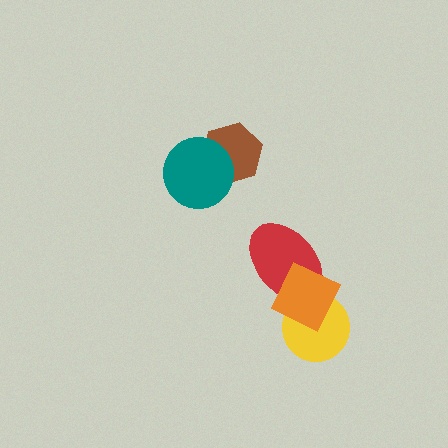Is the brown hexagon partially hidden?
Yes, it is partially covered by another shape.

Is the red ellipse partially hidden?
Yes, it is partially covered by another shape.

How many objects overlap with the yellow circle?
1 object overlaps with the yellow circle.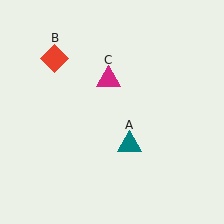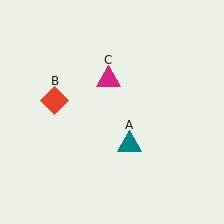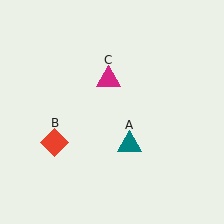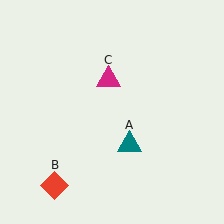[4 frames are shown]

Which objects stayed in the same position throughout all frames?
Teal triangle (object A) and magenta triangle (object C) remained stationary.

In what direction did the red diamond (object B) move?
The red diamond (object B) moved down.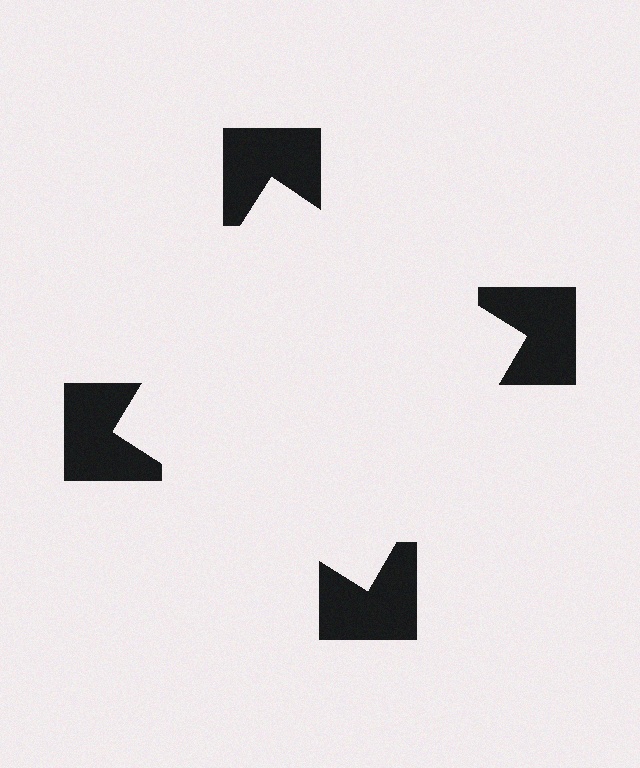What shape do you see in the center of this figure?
An illusory square — its edges are inferred from the aligned wedge cuts in the notched squares, not physically drawn.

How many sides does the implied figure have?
4 sides.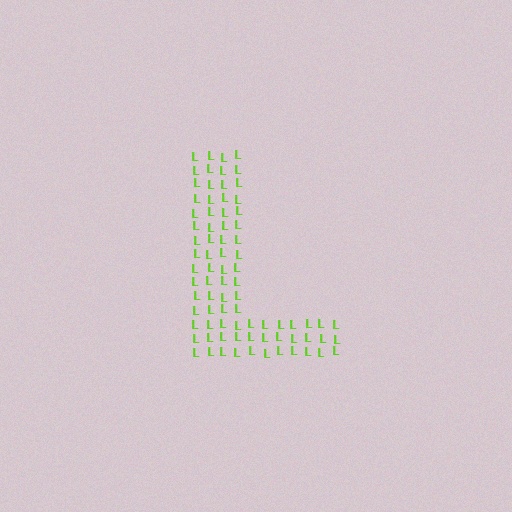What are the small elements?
The small elements are letter L's.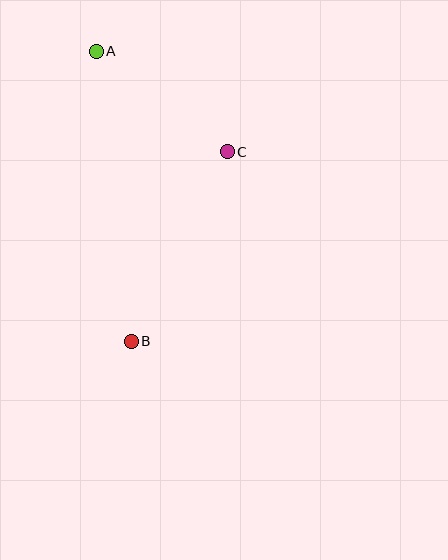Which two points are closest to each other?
Points A and C are closest to each other.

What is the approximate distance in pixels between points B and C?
The distance between B and C is approximately 212 pixels.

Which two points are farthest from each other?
Points A and B are farthest from each other.